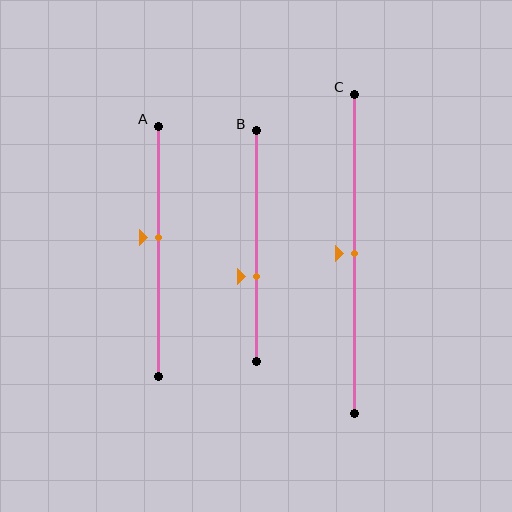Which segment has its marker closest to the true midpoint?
Segment C has its marker closest to the true midpoint.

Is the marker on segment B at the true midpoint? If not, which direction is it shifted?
No, the marker on segment B is shifted downward by about 13% of the segment length.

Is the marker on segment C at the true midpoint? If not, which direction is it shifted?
Yes, the marker on segment C is at the true midpoint.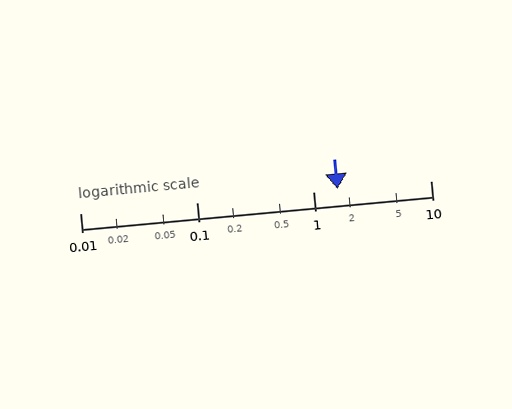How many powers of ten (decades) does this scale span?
The scale spans 3 decades, from 0.01 to 10.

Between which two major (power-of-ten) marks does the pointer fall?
The pointer is between 1 and 10.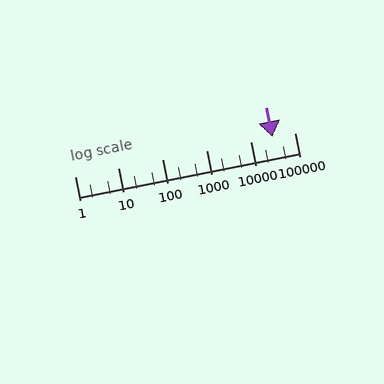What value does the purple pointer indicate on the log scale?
The pointer indicates approximately 32000.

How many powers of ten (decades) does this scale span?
The scale spans 5 decades, from 1 to 100000.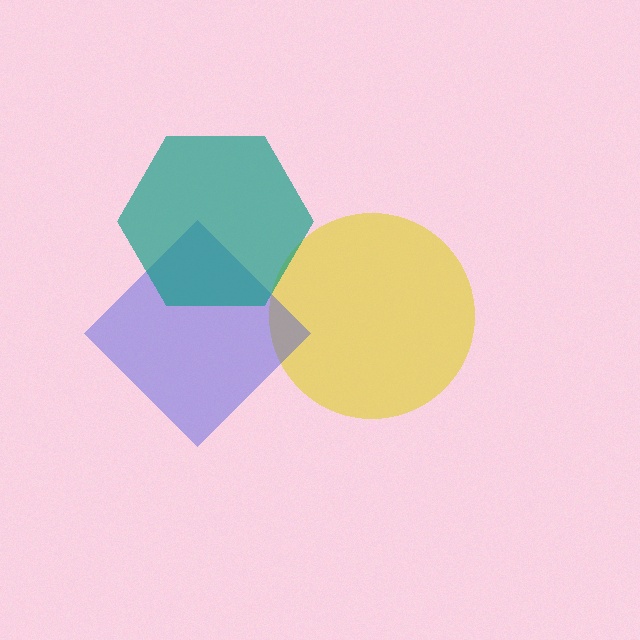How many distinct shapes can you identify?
There are 3 distinct shapes: a yellow circle, a blue diamond, a teal hexagon.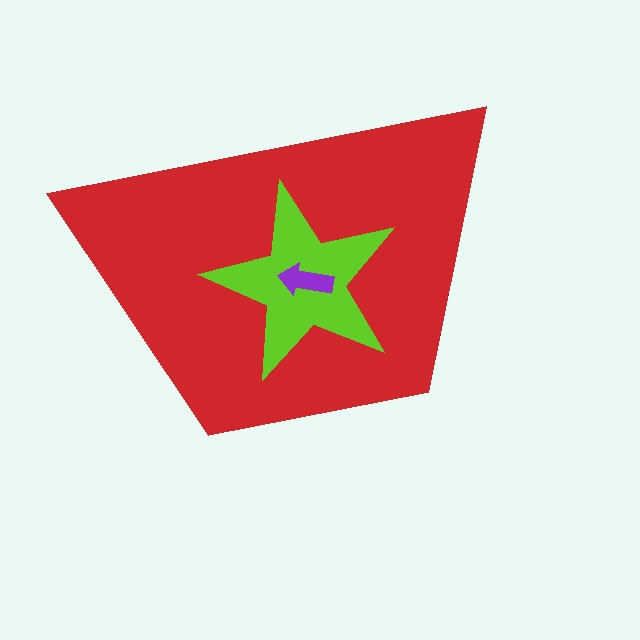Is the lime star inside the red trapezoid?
Yes.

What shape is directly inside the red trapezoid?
The lime star.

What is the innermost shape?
The purple arrow.